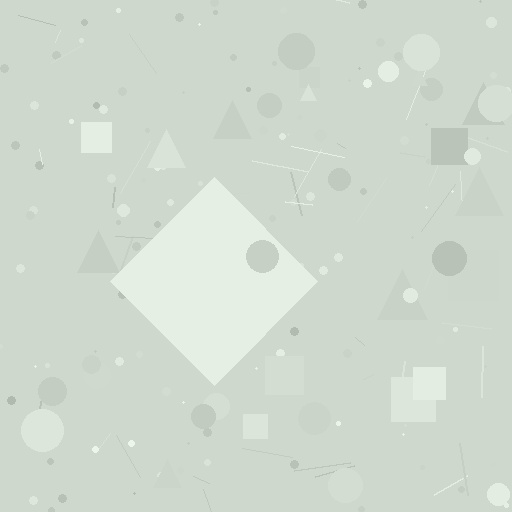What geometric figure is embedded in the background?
A diamond is embedded in the background.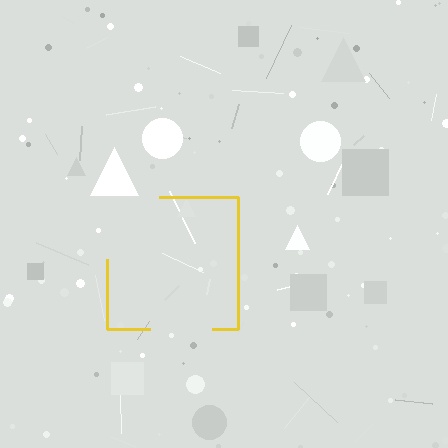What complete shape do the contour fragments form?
The contour fragments form a square.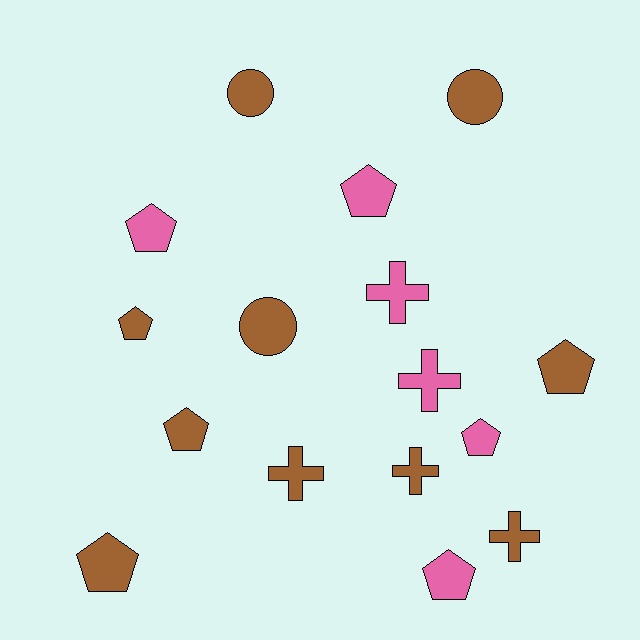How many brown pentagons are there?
There are 4 brown pentagons.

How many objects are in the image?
There are 16 objects.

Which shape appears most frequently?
Pentagon, with 8 objects.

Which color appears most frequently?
Brown, with 10 objects.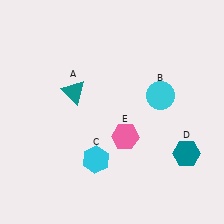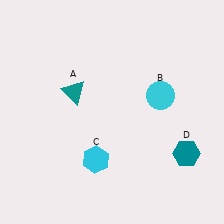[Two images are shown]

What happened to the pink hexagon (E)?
The pink hexagon (E) was removed in Image 2. It was in the bottom-right area of Image 1.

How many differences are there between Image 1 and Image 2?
There is 1 difference between the two images.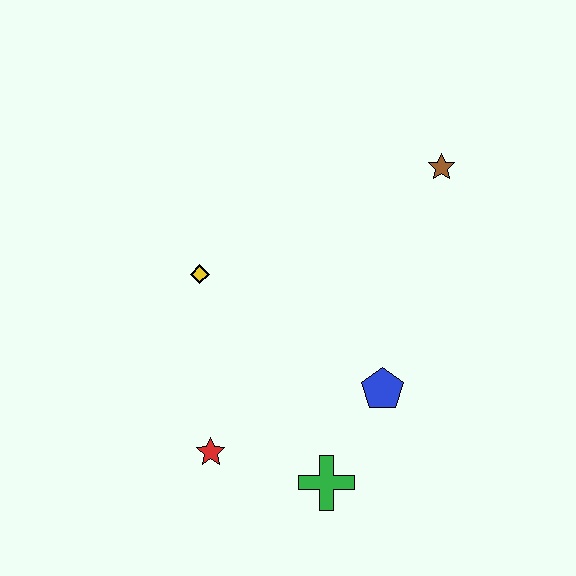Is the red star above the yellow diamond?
No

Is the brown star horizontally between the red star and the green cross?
No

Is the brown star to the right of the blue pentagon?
Yes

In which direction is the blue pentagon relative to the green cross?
The blue pentagon is above the green cross.